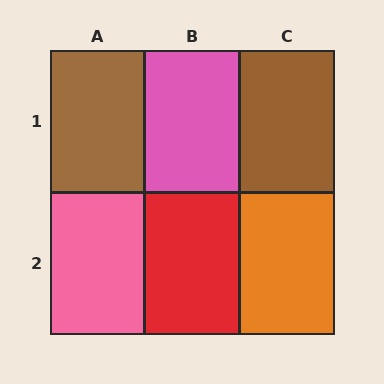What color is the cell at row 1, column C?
Brown.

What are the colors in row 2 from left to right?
Pink, red, orange.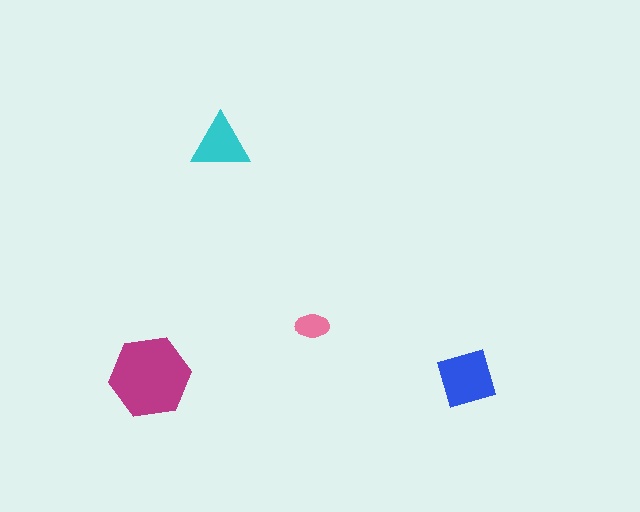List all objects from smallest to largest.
The pink ellipse, the cyan triangle, the blue diamond, the magenta hexagon.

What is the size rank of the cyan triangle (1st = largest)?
3rd.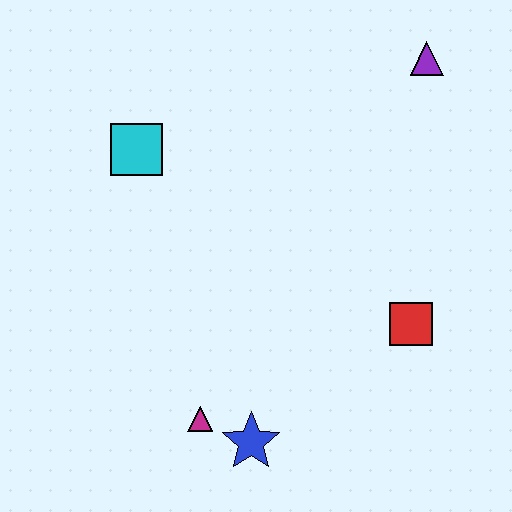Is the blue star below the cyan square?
Yes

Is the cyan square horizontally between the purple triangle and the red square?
No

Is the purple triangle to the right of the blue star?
Yes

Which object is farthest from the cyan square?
The red square is farthest from the cyan square.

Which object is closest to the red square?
The blue star is closest to the red square.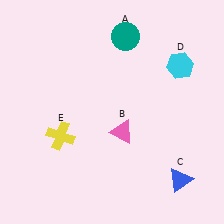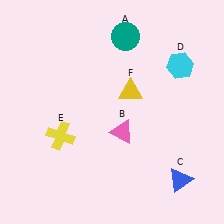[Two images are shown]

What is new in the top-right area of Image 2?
A yellow triangle (F) was added in the top-right area of Image 2.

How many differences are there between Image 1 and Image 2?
There is 1 difference between the two images.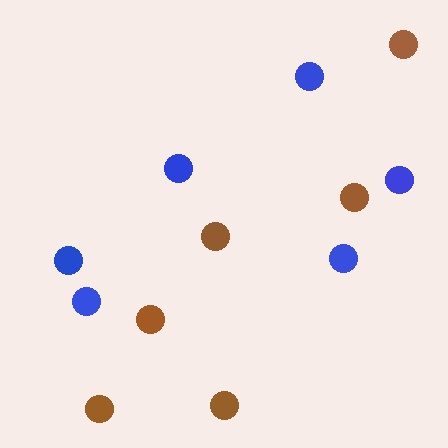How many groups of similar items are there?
There are 2 groups: one group of blue circles (6) and one group of brown circles (6).